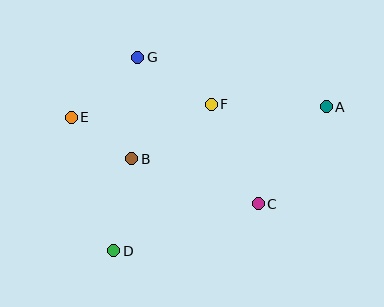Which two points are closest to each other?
Points B and E are closest to each other.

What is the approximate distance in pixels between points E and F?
The distance between E and F is approximately 140 pixels.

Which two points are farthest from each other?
Points A and D are farthest from each other.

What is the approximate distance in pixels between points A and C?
The distance between A and C is approximately 119 pixels.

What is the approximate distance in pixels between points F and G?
The distance between F and G is approximately 87 pixels.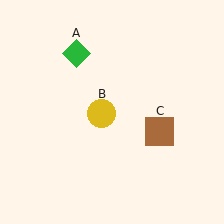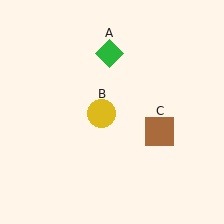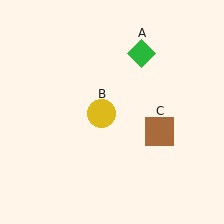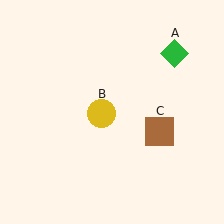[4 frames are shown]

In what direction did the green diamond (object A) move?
The green diamond (object A) moved right.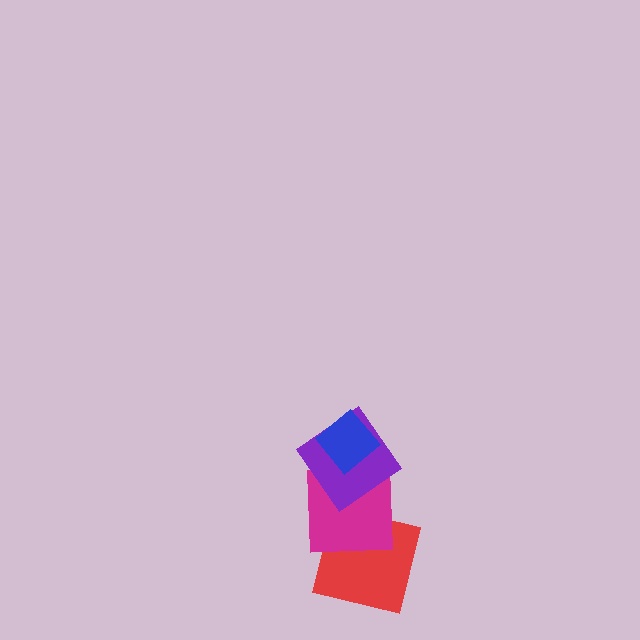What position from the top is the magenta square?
The magenta square is 3rd from the top.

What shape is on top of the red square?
The magenta square is on top of the red square.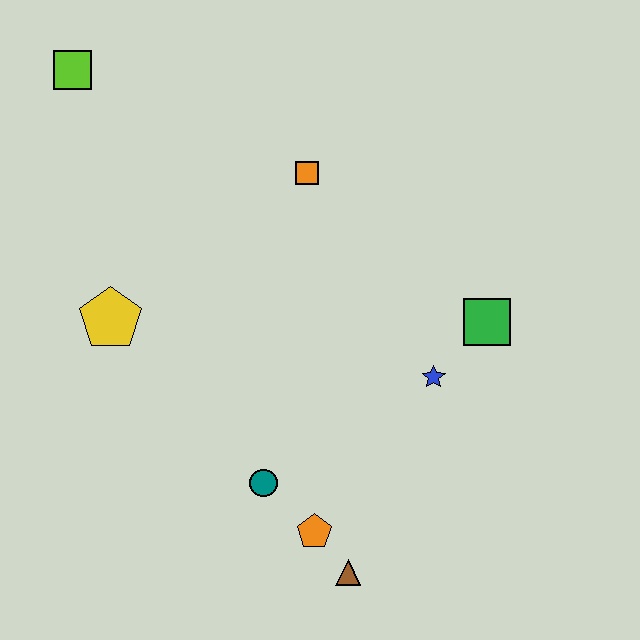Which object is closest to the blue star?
The green square is closest to the blue star.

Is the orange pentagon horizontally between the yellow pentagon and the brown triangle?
Yes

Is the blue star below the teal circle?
No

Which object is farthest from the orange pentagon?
The lime square is farthest from the orange pentagon.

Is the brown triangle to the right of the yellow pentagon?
Yes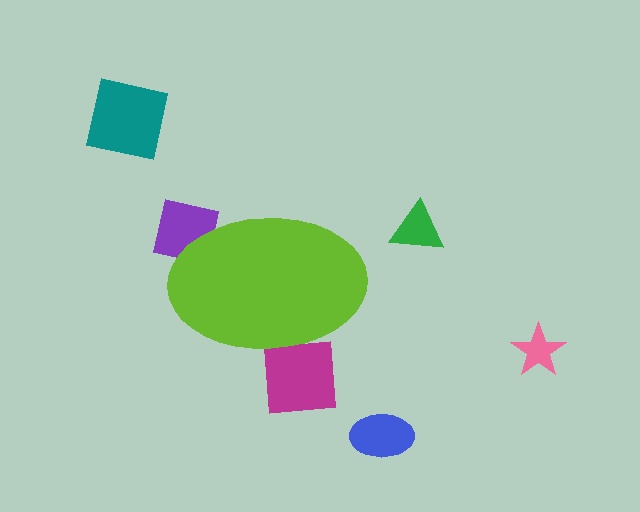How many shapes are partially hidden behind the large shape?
2 shapes are partially hidden.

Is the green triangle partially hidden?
No, the green triangle is fully visible.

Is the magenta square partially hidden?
Yes, the magenta square is partially hidden behind the lime ellipse.